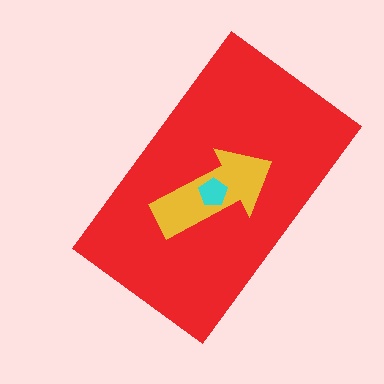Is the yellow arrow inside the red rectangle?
Yes.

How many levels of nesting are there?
3.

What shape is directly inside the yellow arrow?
The cyan pentagon.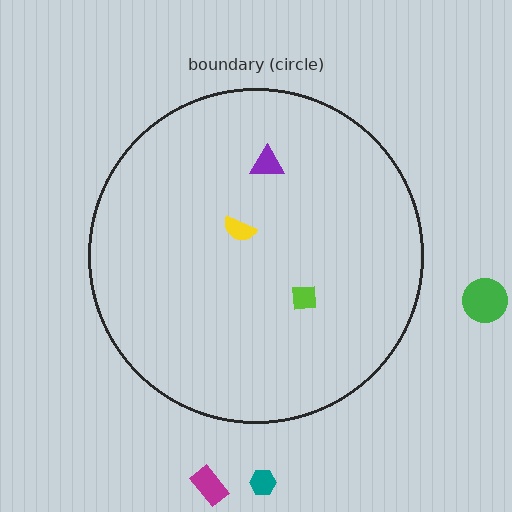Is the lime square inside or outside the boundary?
Inside.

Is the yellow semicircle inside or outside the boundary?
Inside.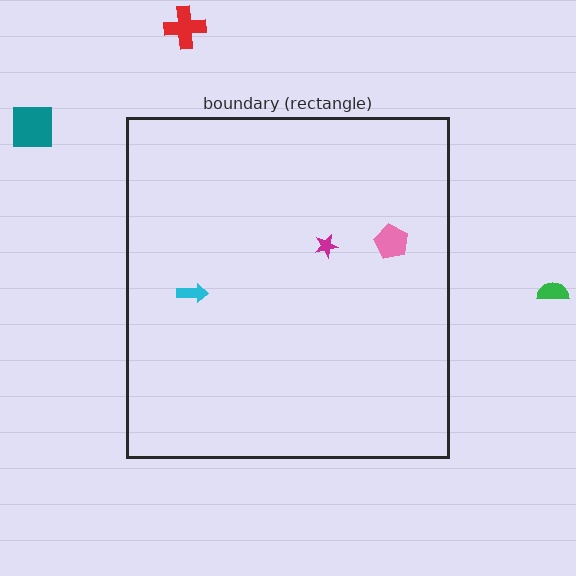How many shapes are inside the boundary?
3 inside, 3 outside.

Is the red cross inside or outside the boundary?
Outside.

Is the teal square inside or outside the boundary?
Outside.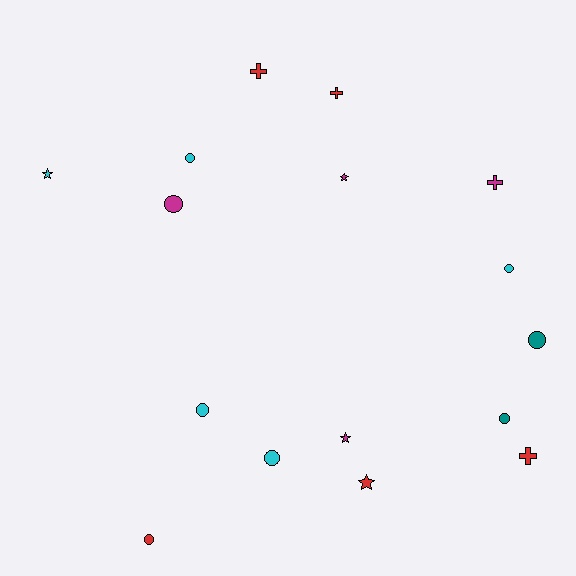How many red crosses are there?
There are 3 red crosses.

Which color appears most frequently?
Red, with 5 objects.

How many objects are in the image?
There are 16 objects.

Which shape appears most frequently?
Circle, with 8 objects.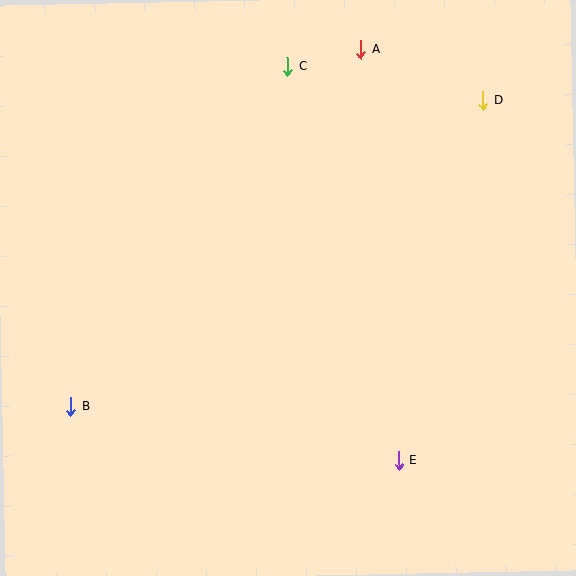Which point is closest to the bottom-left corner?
Point B is closest to the bottom-left corner.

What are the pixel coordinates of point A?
Point A is at (361, 49).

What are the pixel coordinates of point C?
Point C is at (288, 66).